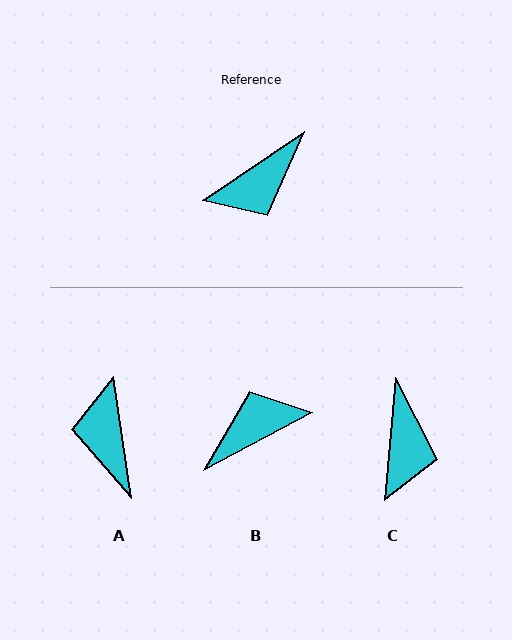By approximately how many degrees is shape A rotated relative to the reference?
Approximately 115 degrees clockwise.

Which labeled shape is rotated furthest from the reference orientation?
B, about 174 degrees away.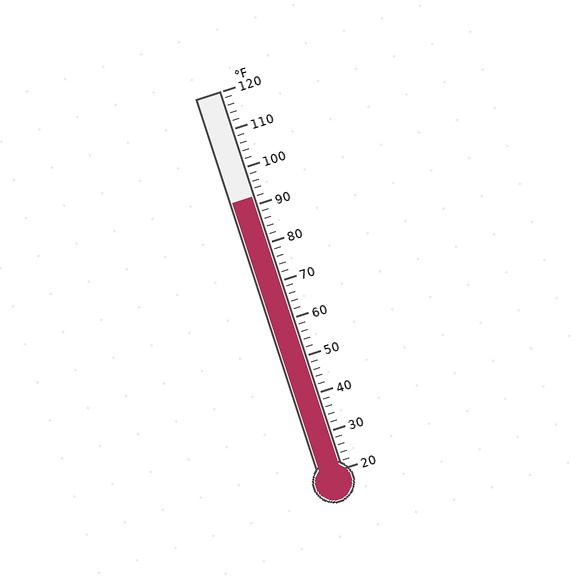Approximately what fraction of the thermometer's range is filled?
The thermometer is filled to approximately 70% of its range.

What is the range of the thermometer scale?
The thermometer scale ranges from 20°F to 120°F.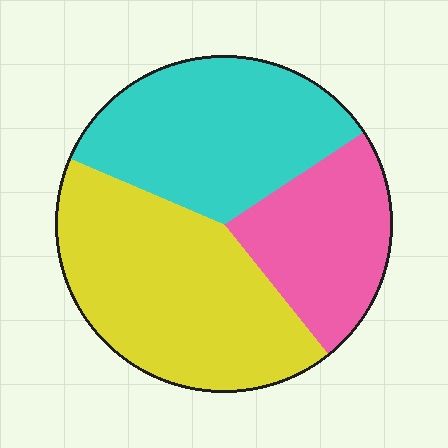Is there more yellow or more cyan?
Yellow.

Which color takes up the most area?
Yellow, at roughly 40%.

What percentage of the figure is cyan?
Cyan covers 34% of the figure.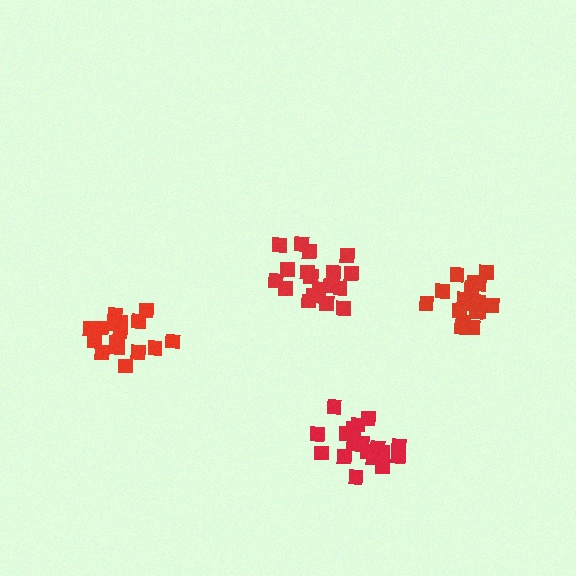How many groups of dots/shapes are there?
There are 4 groups.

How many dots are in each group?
Group 1: 18 dots, Group 2: 18 dots, Group 3: 18 dots, Group 4: 17 dots (71 total).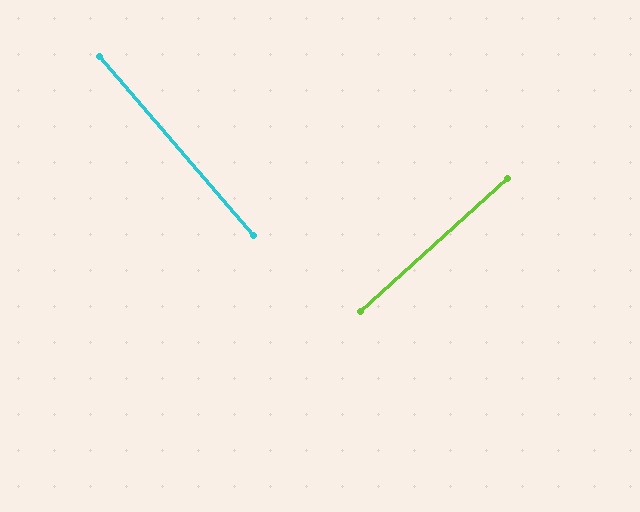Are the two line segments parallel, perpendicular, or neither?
Perpendicular — they meet at approximately 89°.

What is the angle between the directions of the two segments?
Approximately 89 degrees.